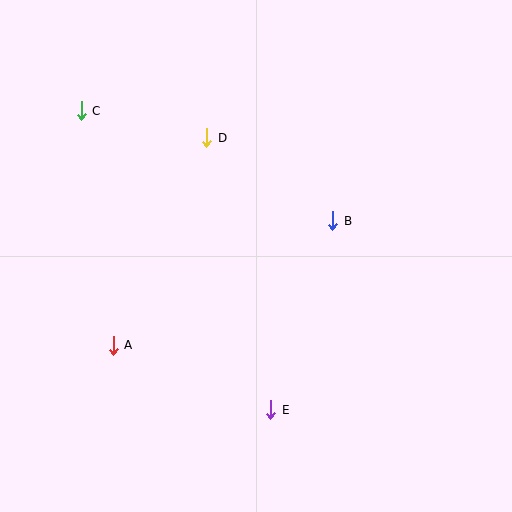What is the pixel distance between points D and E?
The distance between D and E is 279 pixels.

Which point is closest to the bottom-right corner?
Point E is closest to the bottom-right corner.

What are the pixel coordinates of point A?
Point A is at (113, 345).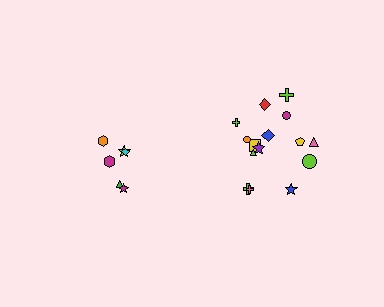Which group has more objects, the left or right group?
The right group.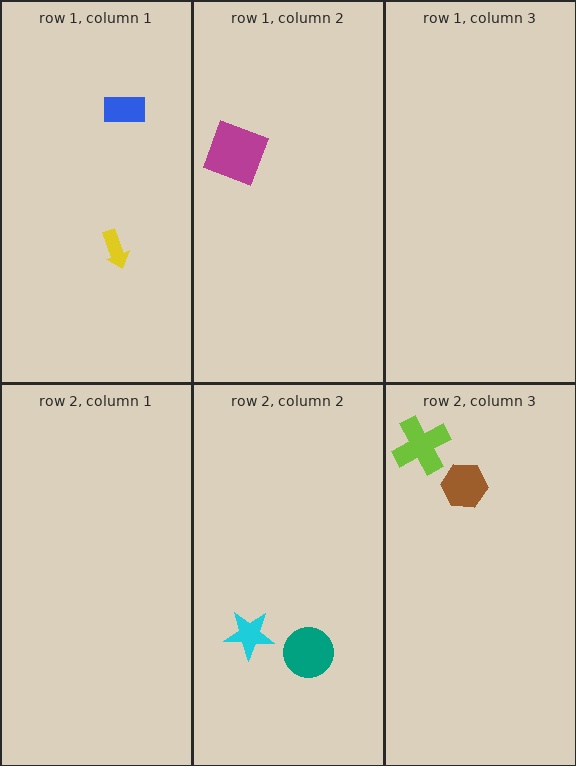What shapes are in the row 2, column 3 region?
The lime cross, the brown hexagon.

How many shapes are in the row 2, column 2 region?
2.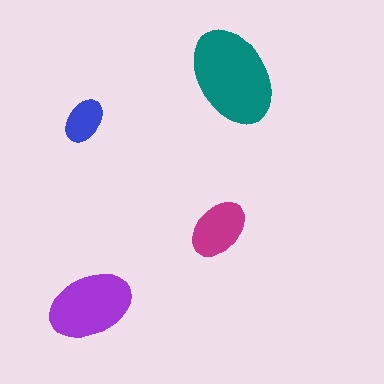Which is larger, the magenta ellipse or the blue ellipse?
The magenta one.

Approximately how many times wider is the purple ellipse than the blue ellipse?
About 2 times wider.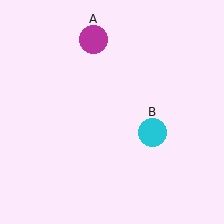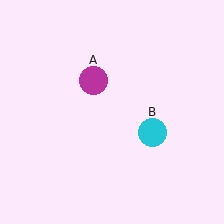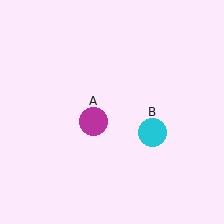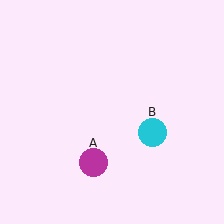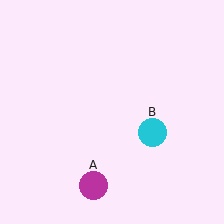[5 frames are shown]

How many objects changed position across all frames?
1 object changed position: magenta circle (object A).